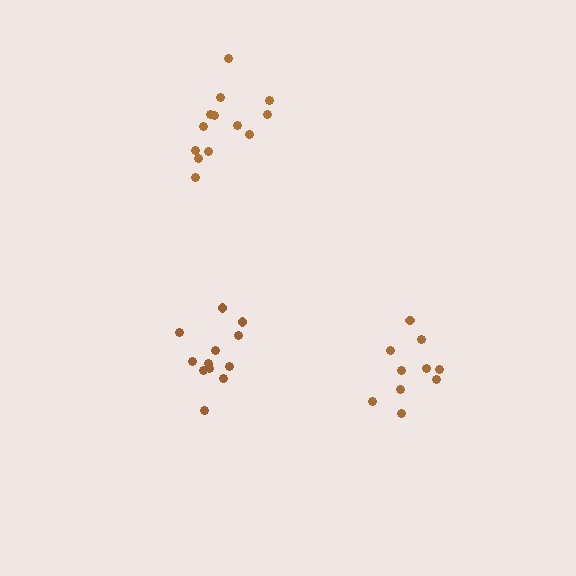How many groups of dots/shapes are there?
There are 3 groups.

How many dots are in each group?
Group 1: 12 dots, Group 2: 10 dots, Group 3: 13 dots (35 total).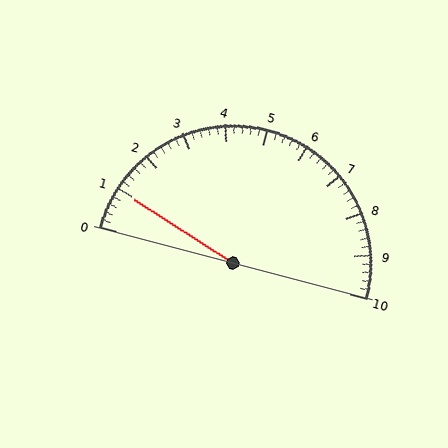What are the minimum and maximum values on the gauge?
The gauge ranges from 0 to 10.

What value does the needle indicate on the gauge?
The needle indicates approximately 1.0.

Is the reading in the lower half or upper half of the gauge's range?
The reading is in the lower half of the range (0 to 10).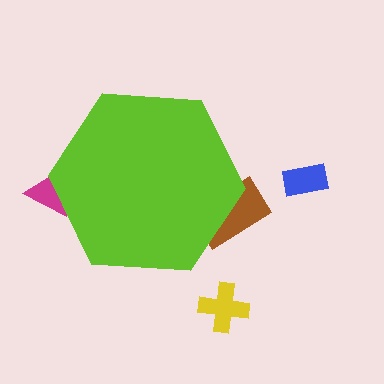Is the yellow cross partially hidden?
No, the yellow cross is fully visible.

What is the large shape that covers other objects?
A lime hexagon.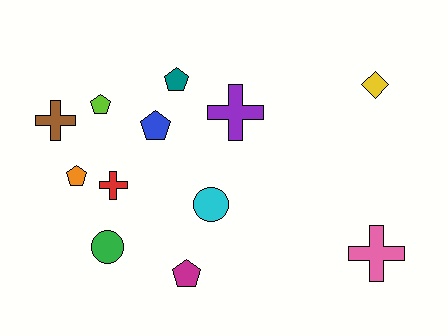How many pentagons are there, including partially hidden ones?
There are 5 pentagons.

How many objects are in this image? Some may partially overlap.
There are 12 objects.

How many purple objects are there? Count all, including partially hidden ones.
There is 1 purple object.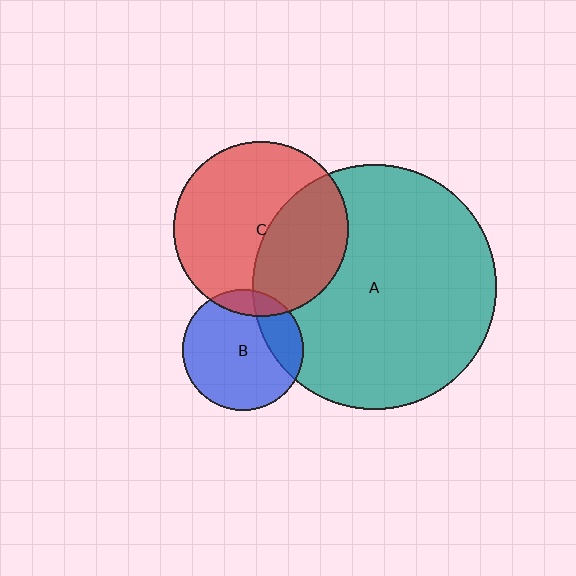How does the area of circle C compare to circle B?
Approximately 2.1 times.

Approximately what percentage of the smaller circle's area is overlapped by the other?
Approximately 25%.